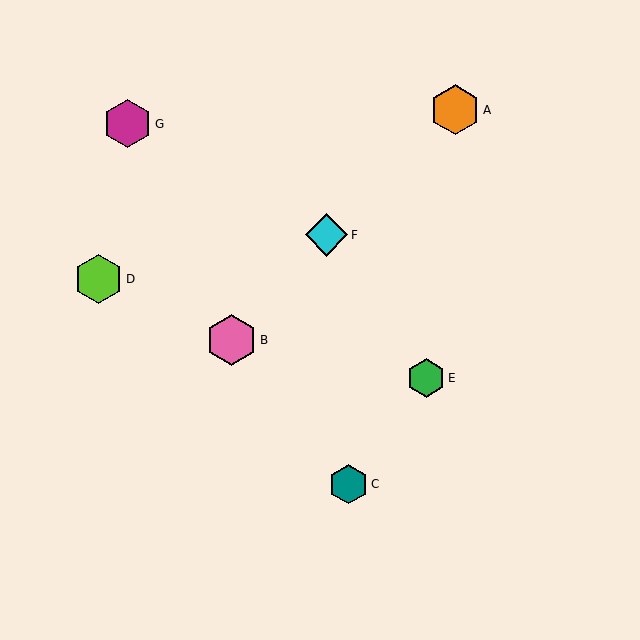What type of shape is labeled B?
Shape B is a pink hexagon.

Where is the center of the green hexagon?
The center of the green hexagon is at (426, 378).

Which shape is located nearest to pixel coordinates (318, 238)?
The cyan diamond (labeled F) at (326, 235) is nearest to that location.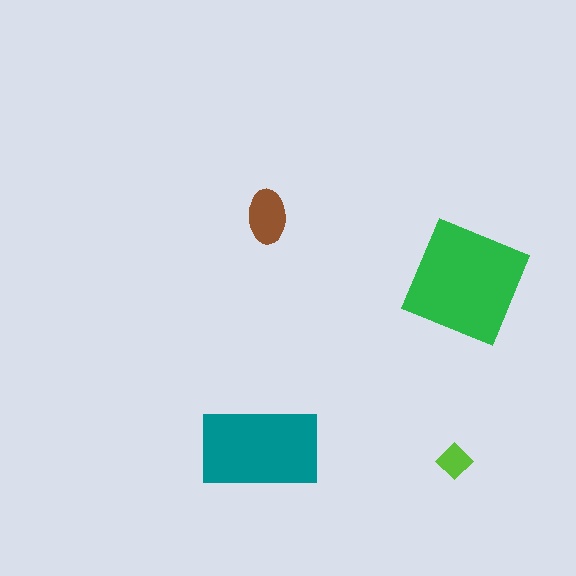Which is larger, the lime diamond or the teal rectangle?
The teal rectangle.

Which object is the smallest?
The lime diamond.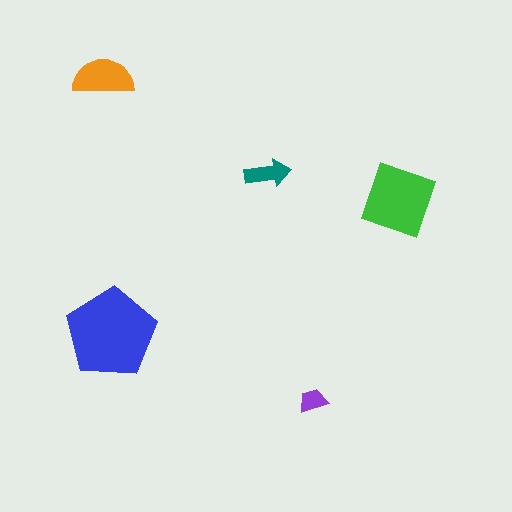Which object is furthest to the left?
The orange semicircle is leftmost.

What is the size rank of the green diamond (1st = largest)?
2nd.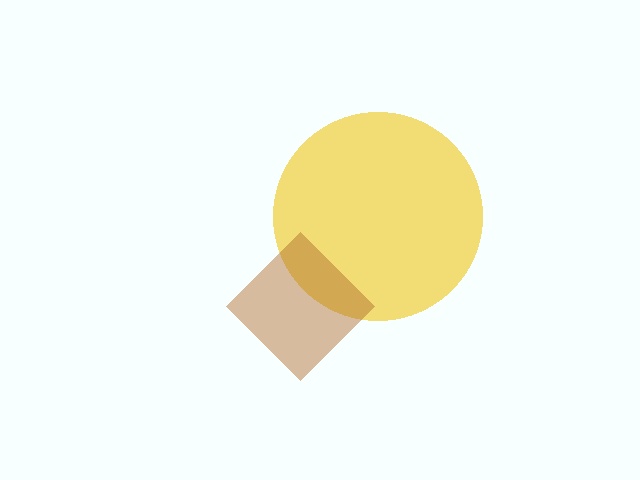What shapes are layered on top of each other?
The layered shapes are: a yellow circle, a brown diamond.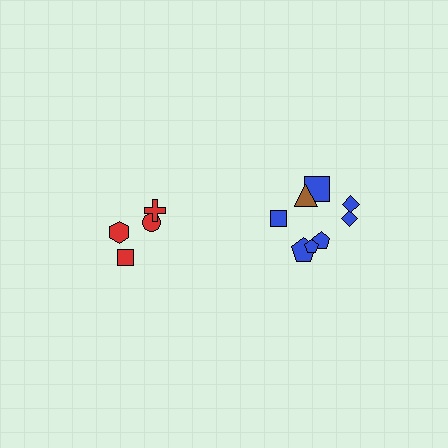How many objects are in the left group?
There are 4 objects.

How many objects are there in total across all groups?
There are 12 objects.